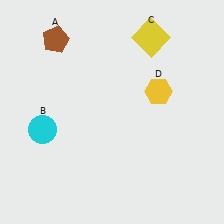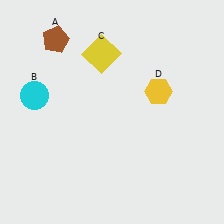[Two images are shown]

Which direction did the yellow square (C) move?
The yellow square (C) moved left.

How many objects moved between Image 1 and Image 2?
2 objects moved between the two images.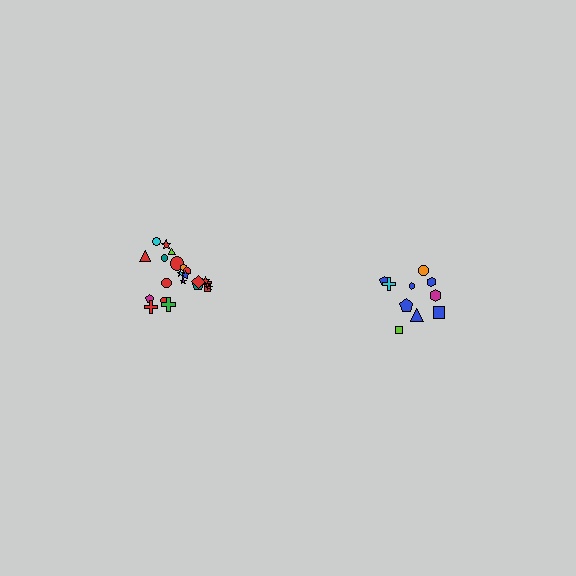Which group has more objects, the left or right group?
The left group.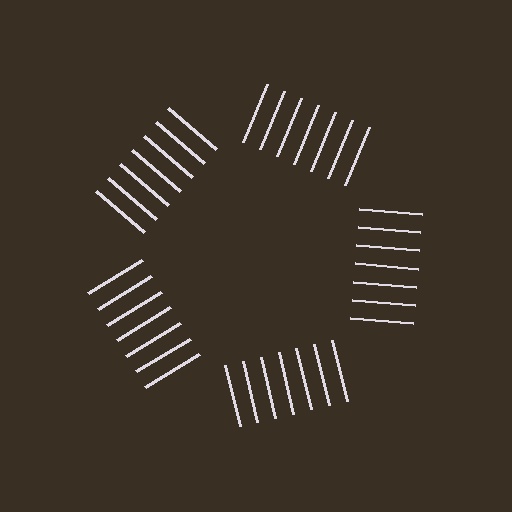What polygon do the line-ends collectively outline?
An illusory pentagon — the line segments terminate on its edges but no continuous stroke is drawn.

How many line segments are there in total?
35 — 7 along each of the 5 edges.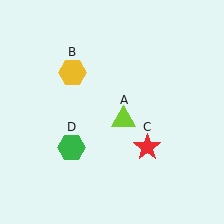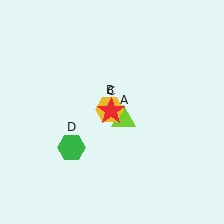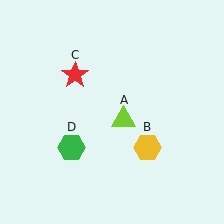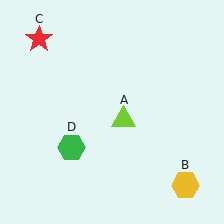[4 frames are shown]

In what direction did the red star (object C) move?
The red star (object C) moved up and to the left.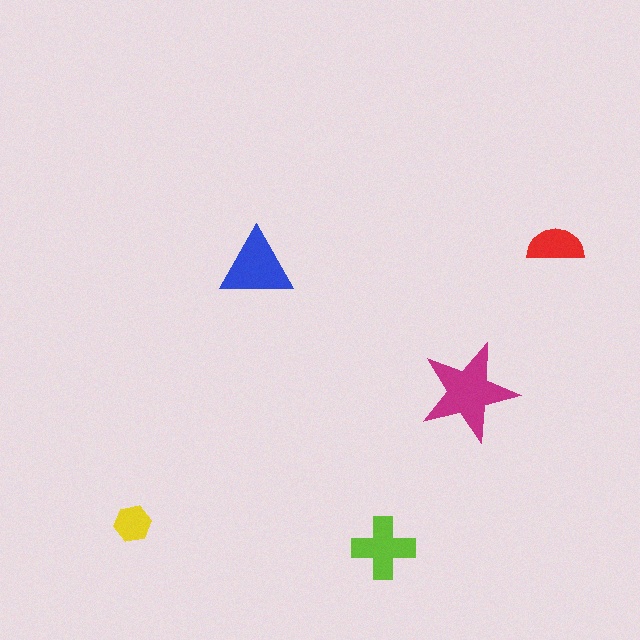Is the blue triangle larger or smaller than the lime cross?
Larger.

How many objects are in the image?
There are 5 objects in the image.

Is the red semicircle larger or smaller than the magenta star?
Smaller.